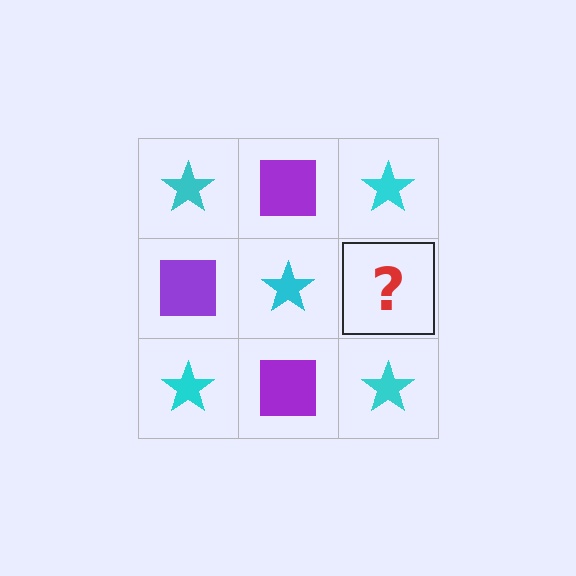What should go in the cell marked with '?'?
The missing cell should contain a purple square.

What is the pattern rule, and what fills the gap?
The rule is that it alternates cyan star and purple square in a checkerboard pattern. The gap should be filled with a purple square.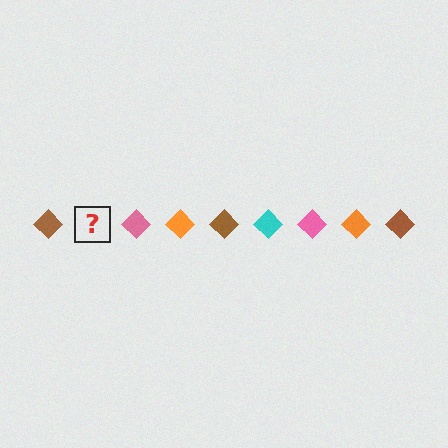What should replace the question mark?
The question mark should be replaced with a cyan diamond.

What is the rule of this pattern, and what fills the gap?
The rule is that the pattern cycles through brown, cyan, pink, orange diamonds. The gap should be filled with a cyan diamond.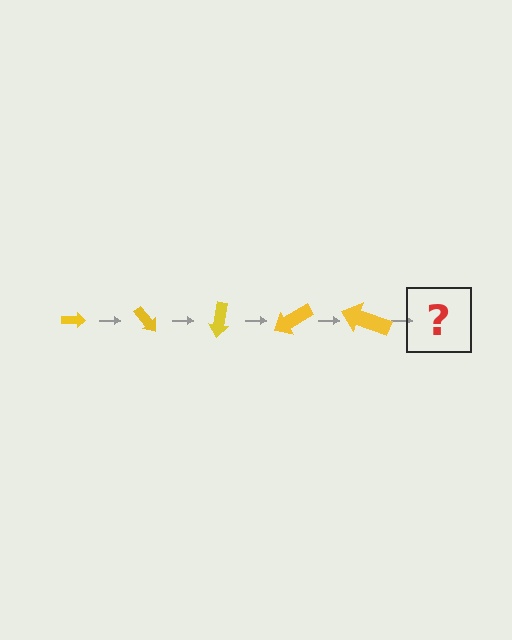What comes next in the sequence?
The next element should be an arrow, larger than the previous one and rotated 250 degrees from the start.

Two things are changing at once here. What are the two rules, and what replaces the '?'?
The two rules are that the arrow grows larger each step and it rotates 50 degrees each step. The '?' should be an arrow, larger than the previous one and rotated 250 degrees from the start.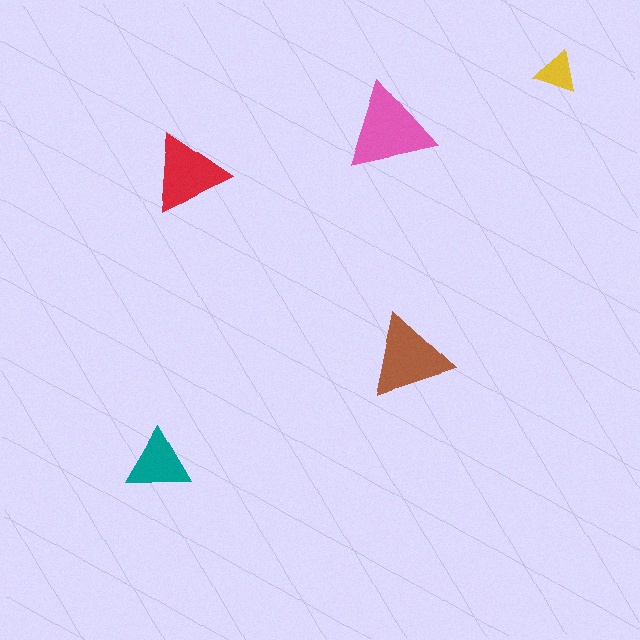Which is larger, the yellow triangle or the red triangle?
The red one.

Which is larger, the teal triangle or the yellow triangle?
The teal one.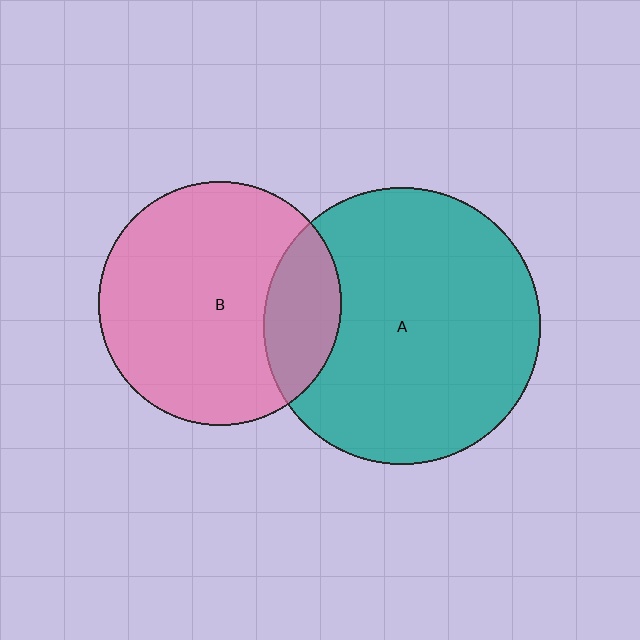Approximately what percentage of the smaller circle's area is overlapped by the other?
Approximately 20%.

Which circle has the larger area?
Circle A (teal).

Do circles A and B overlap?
Yes.